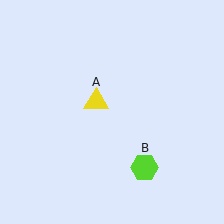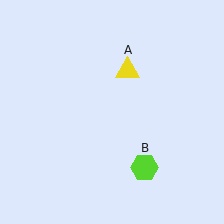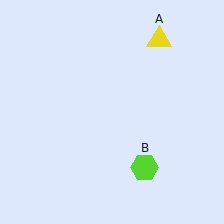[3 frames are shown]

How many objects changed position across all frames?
1 object changed position: yellow triangle (object A).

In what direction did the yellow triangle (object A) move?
The yellow triangle (object A) moved up and to the right.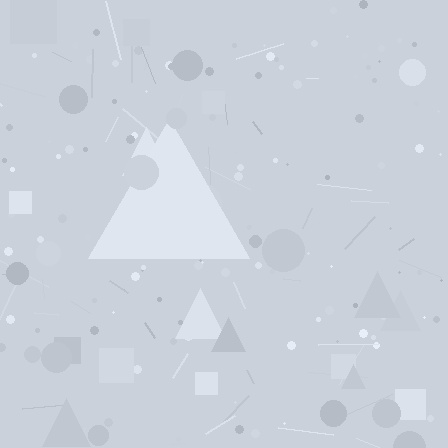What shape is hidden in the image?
A triangle is hidden in the image.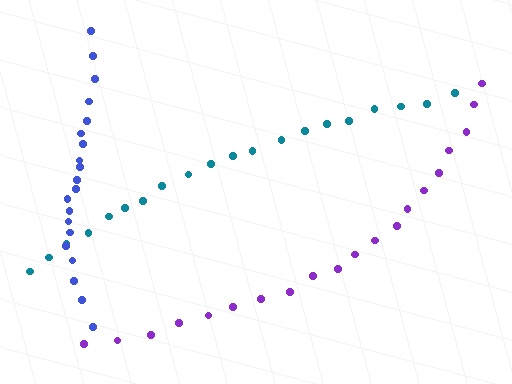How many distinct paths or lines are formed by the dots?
There are 3 distinct paths.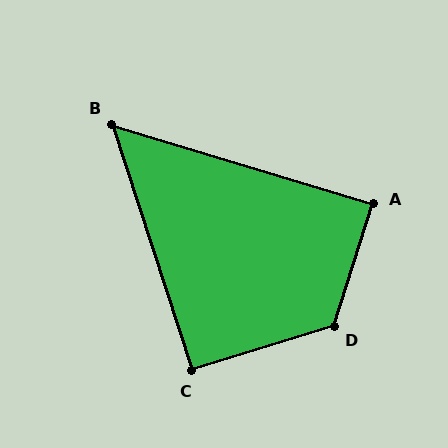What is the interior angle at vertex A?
Approximately 89 degrees (approximately right).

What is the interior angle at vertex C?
Approximately 91 degrees (approximately right).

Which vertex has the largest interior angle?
D, at approximately 125 degrees.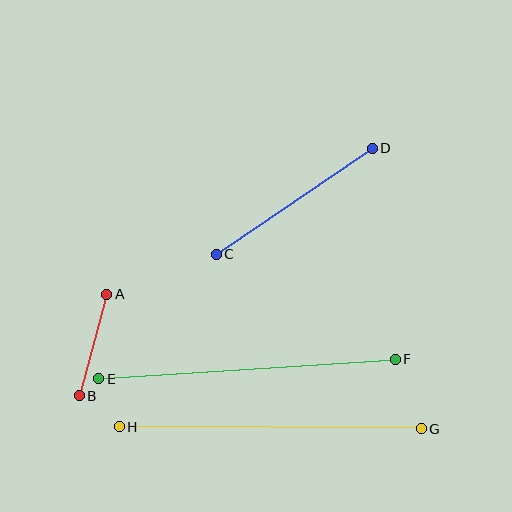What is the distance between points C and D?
The distance is approximately 188 pixels.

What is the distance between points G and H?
The distance is approximately 302 pixels.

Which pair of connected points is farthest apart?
Points G and H are farthest apart.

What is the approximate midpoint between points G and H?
The midpoint is at approximately (270, 428) pixels.